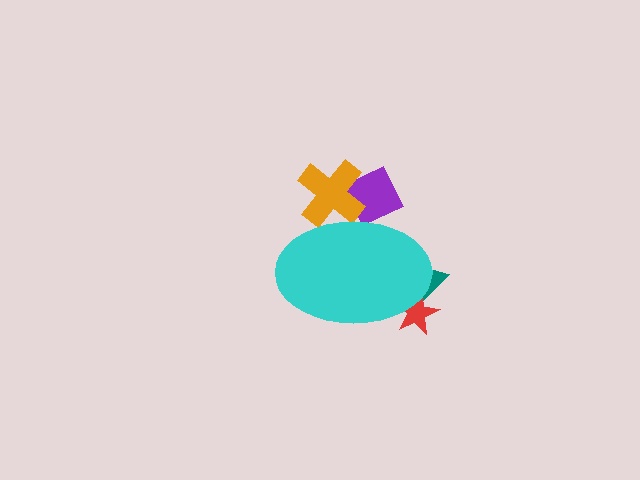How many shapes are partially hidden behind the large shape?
4 shapes are partially hidden.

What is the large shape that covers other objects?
A cyan ellipse.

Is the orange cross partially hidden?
Yes, the orange cross is partially hidden behind the cyan ellipse.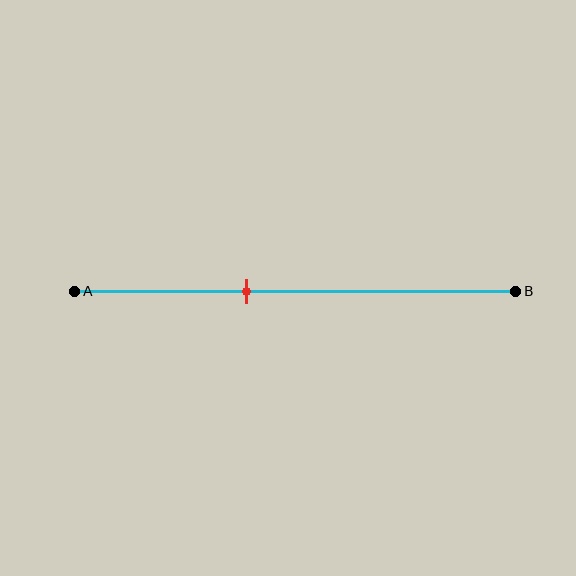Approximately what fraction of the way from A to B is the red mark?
The red mark is approximately 40% of the way from A to B.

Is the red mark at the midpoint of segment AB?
No, the mark is at about 40% from A, not at the 50% midpoint.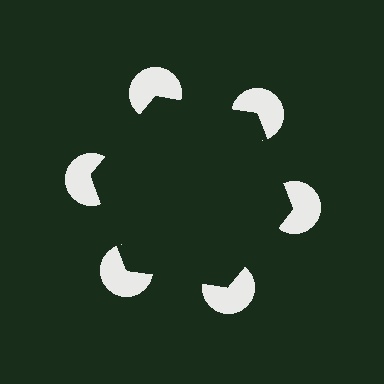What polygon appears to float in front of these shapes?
An illusory hexagon — its edges are inferred from the aligned wedge cuts in the pac-man discs, not physically drawn.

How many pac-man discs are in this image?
There are 6 — one at each vertex of the illusory hexagon.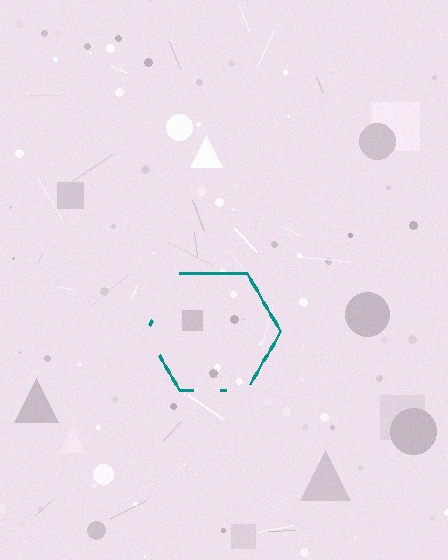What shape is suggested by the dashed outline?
The dashed outline suggests a hexagon.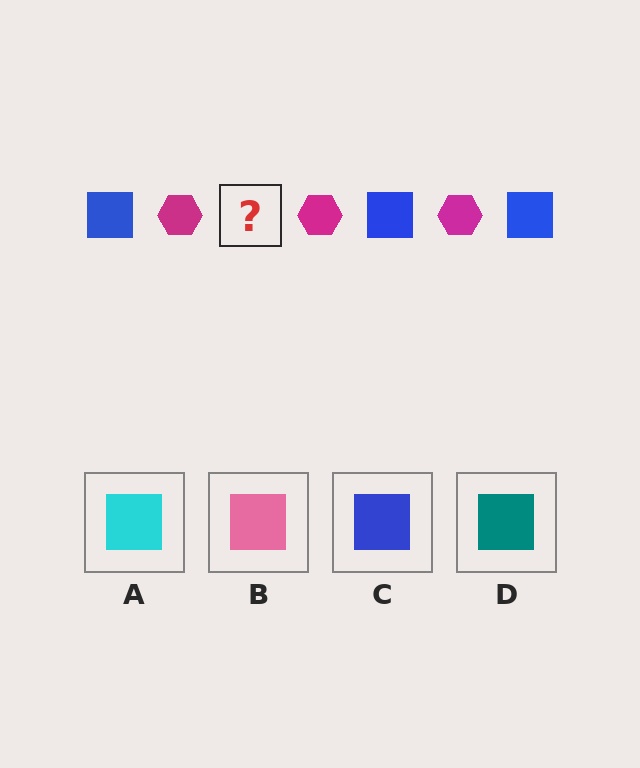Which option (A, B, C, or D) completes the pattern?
C.